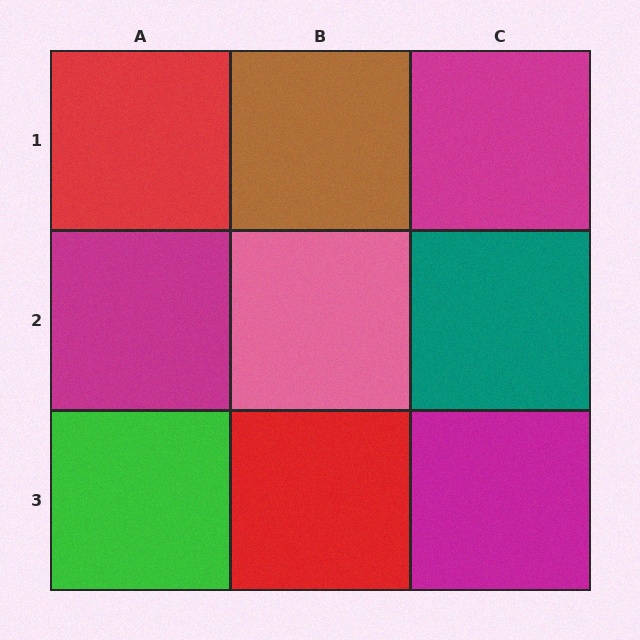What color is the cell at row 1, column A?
Red.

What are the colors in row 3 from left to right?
Green, red, magenta.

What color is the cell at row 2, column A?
Magenta.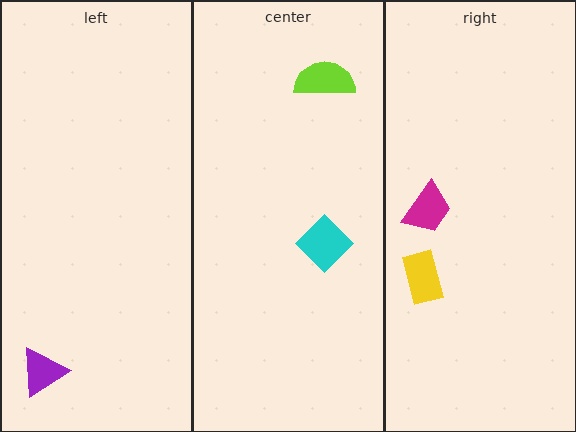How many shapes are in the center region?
2.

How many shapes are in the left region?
1.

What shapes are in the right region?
The yellow rectangle, the magenta trapezoid.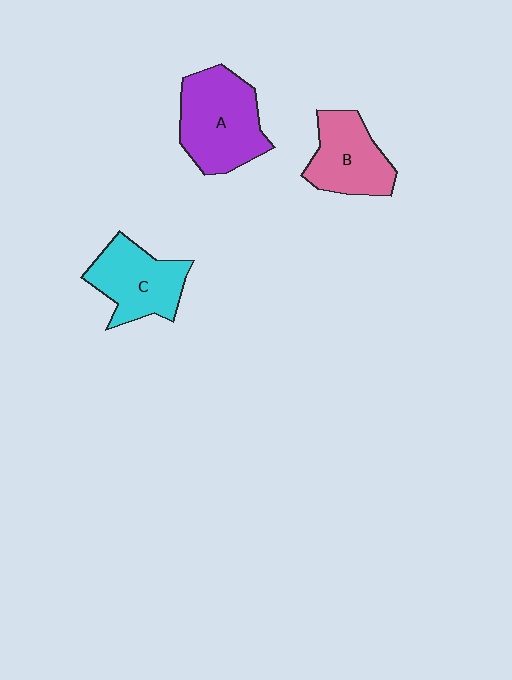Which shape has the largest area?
Shape A (purple).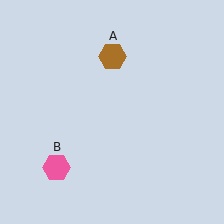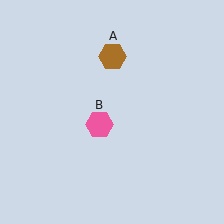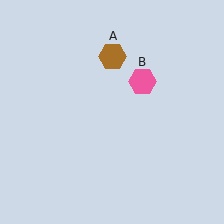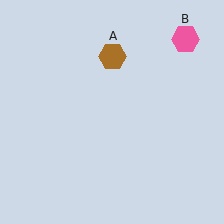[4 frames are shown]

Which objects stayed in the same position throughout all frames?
Brown hexagon (object A) remained stationary.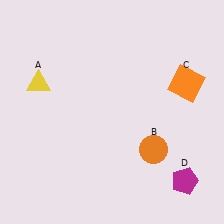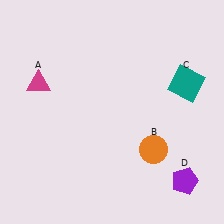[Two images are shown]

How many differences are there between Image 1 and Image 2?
There are 3 differences between the two images.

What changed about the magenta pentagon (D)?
In Image 1, D is magenta. In Image 2, it changed to purple.